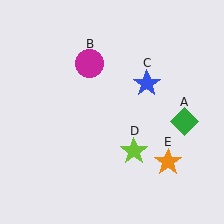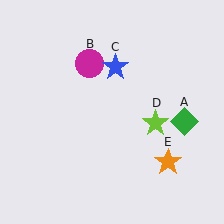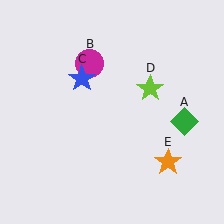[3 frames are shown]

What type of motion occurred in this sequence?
The blue star (object C), lime star (object D) rotated counterclockwise around the center of the scene.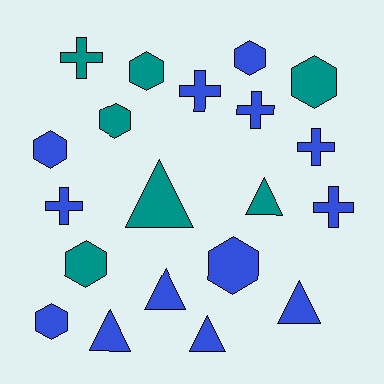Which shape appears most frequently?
Hexagon, with 8 objects.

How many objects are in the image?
There are 20 objects.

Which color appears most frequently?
Blue, with 13 objects.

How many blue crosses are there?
There are 5 blue crosses.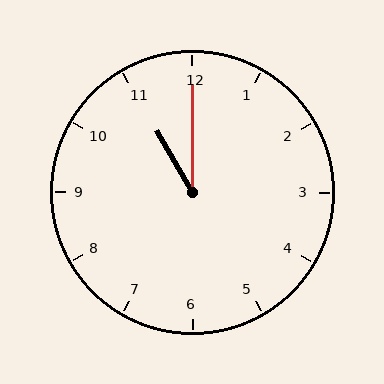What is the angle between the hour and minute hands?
Approximately 30 degrees.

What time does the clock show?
11:00.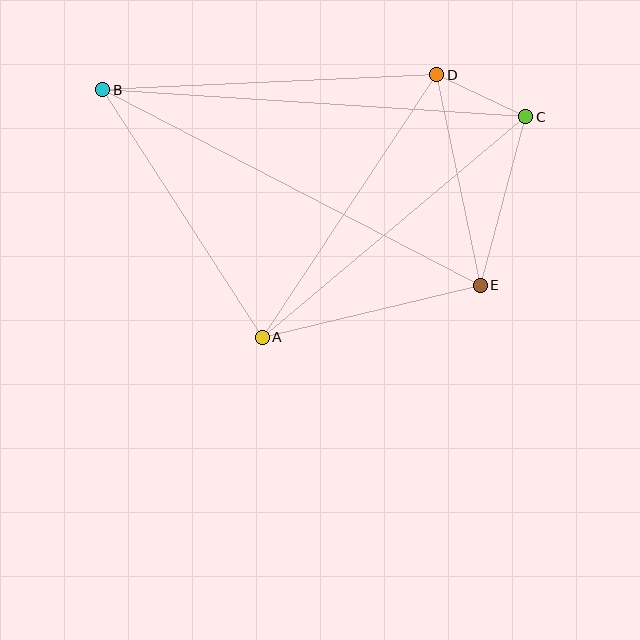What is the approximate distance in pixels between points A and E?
The distance between A and E is approximately 224 pixels.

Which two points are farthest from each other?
Points B and E are farthest from each other.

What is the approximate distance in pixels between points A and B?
The distance between A and B is approximately 295 pixels.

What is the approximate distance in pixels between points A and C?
The distance between A and C is approximately 344 pixels.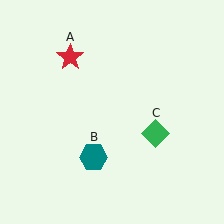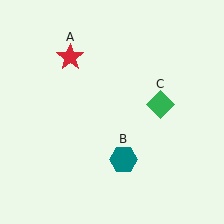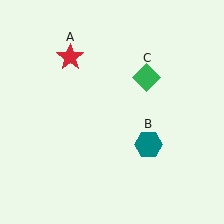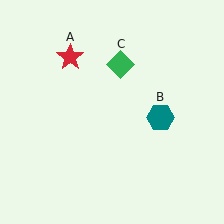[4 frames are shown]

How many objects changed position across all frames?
2 objects changed position: teal hexagon (object B), green diamond (object C).